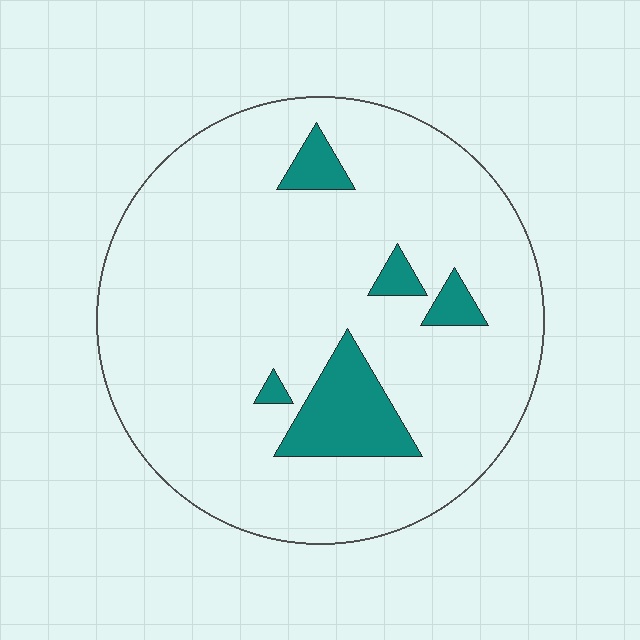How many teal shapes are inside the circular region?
5.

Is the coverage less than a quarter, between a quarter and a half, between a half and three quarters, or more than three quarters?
Less than a quarter.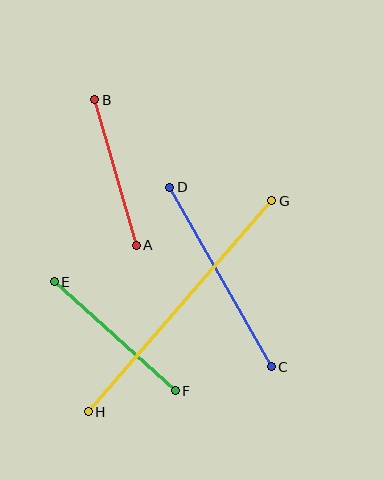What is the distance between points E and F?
The distance is approximately 163 pixels.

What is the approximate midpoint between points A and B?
The midpoint is at approximately (115, 173) pixels.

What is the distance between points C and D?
The distance is approximately 207 pixels.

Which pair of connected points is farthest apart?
Points G and H are farthest apart.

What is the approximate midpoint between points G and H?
The midpoint is at approximately (180, 306) pixels.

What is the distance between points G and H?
The distance is approximately 280 pixels.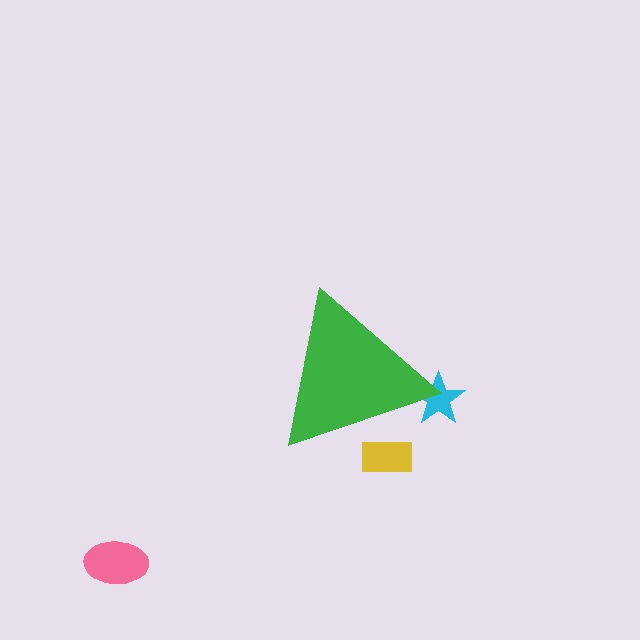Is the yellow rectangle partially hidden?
Yes, the yellow rectangle is partially hidden behind the green triangle.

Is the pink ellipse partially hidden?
No, the pink ellipse is fully visible.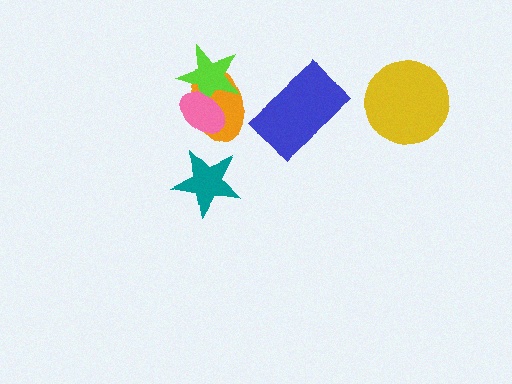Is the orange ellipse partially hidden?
Yes, it is partially covered by another shape.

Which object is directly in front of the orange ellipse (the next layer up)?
The lime star is directly in front of the orange ellipse.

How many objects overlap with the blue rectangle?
0 objects overlap with the blue rectangle.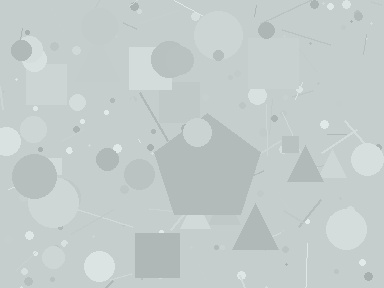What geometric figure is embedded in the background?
A pentagon is embedded in the background.